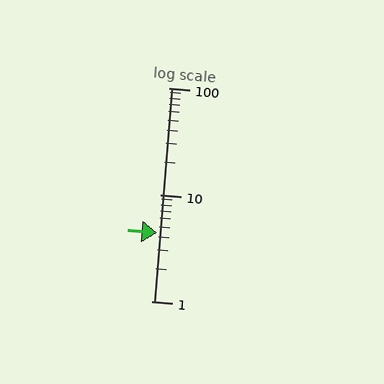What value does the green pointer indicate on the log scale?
The pointer indicates approximately 4.4.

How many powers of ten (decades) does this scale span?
The scale spans 2 decades, from 1 to 100.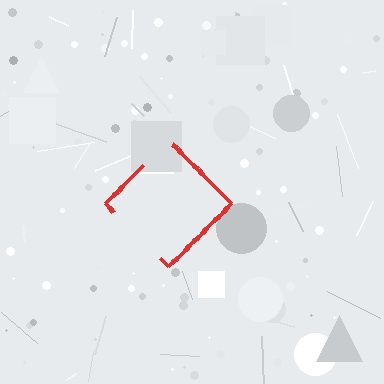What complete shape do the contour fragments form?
The contour fragments form a diamond.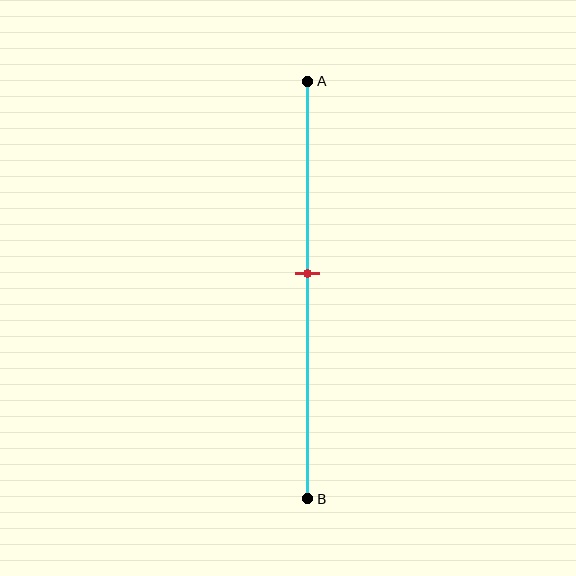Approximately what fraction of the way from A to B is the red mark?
The red mark is approximately 45% of the way from A to B.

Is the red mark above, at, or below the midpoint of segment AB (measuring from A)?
The red mark is above the midpoint of segment AB.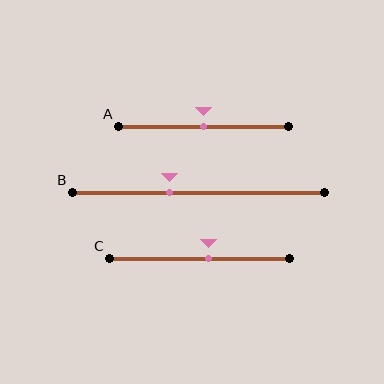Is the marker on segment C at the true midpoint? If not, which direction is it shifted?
No, the marker on segment C is shifted to the right by about 5% of the segment length.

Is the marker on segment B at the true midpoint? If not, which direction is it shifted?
No, the marker on segment B is shifted to the left by about 11% of the segment length.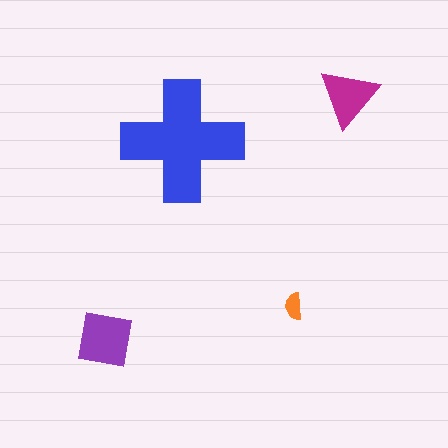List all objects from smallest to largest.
The orange semicircle, the magenta triangle, the purple square, the blue cross.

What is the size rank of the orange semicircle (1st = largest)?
4th.